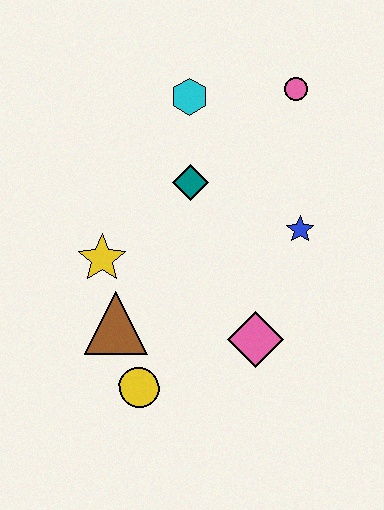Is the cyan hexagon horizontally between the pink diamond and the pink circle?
No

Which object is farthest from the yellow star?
The pink circle is farthest from the yellow star.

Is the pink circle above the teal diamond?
Yes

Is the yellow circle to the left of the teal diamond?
Yes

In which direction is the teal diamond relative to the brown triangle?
The teal diamond is above the brown triangle.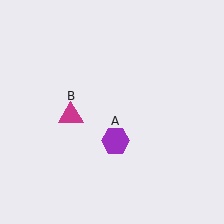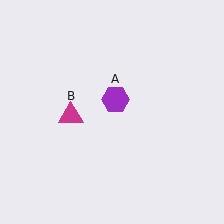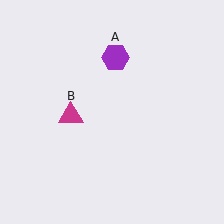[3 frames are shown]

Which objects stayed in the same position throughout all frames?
Magenta triangle (object B) remained stationary.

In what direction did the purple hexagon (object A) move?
The purple hexagon (object A) moved up.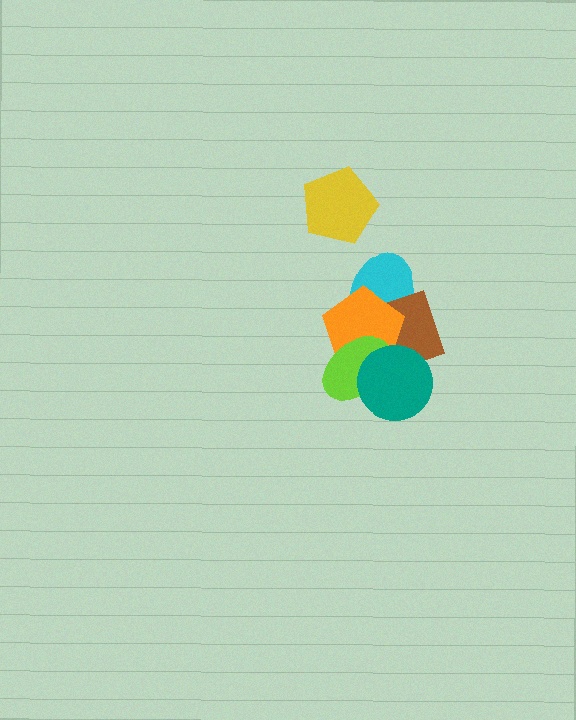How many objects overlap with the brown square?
4 objects overlap with the brown square.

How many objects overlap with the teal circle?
3 objects overlap with the teal circle.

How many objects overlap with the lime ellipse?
4 objects overlap with the lime ellipse.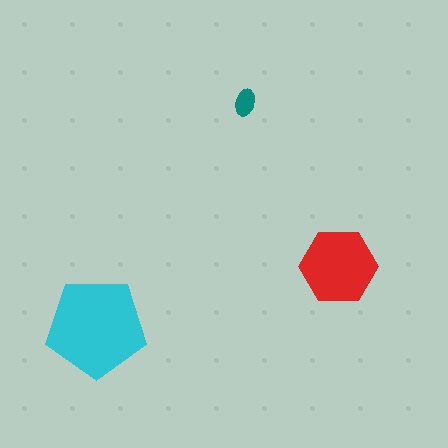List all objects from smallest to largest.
The teal ellipse, the red hexagon, the cyan pentagon.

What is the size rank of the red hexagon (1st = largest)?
2nd.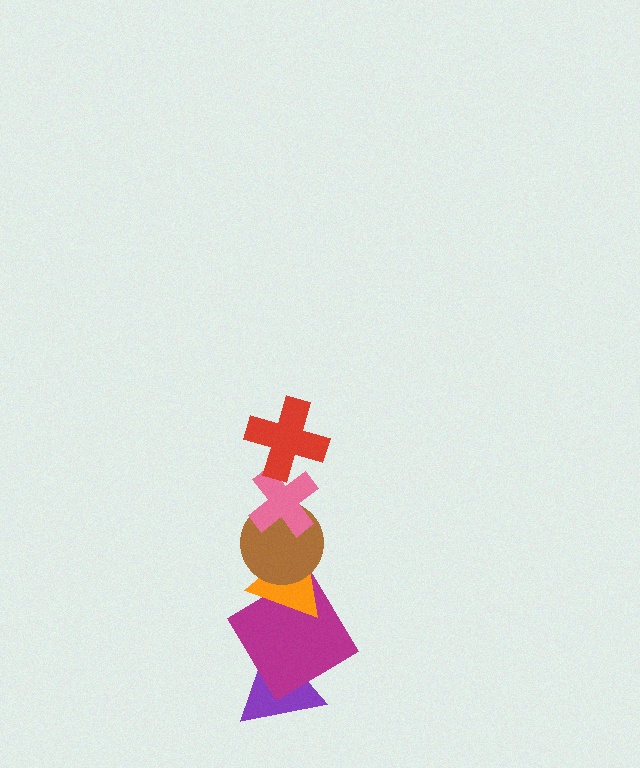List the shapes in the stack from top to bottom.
From top to bottom: the red cross, the pink cross, the brown circle, the orange triangle, the magenta diamond, the purple triangle.